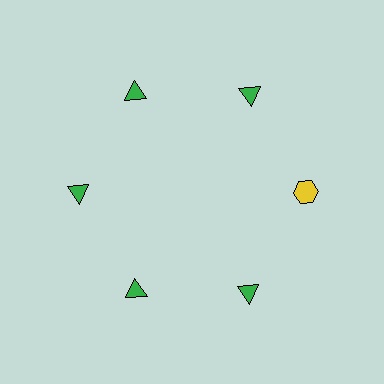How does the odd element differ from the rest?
It differs in both color (yellow instead of green) and shape (hexagon instead of triangle).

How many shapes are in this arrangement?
There are 6 shapes arranged in a ring pattern.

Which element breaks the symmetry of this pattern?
The yellow hexagon at roughly the 3 o'clock position breaks the symmetry. All other shapes are green triangles.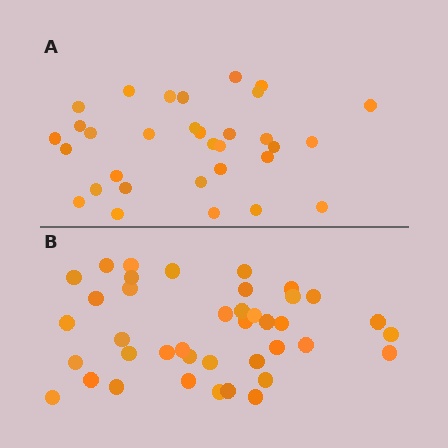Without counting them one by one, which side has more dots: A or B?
Region B (the bottom region) has more dots.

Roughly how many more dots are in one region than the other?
Region B has roughly 8 or so more dots than region A.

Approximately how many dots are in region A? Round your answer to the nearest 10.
About 30 dots. (The exact count is 32, which rounds to 30.)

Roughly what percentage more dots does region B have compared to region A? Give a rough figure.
About 25% more.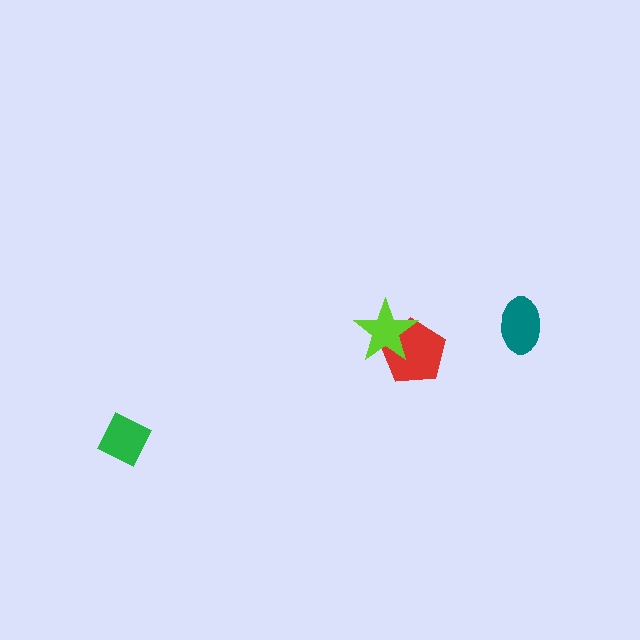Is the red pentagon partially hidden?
Yes, it is partially covered by another shape.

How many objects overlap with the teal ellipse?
0 objects overlap with the teal ellipse.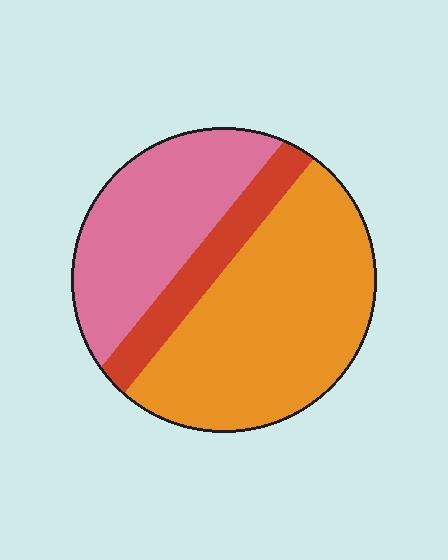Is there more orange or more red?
Orange.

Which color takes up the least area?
Red, at roughly 15%.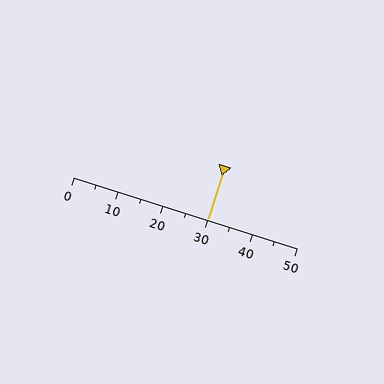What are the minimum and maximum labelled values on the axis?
The axis runs from 0 to 50.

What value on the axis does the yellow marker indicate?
The marker indicates approximately 30.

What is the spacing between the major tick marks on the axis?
The major ticks are spaced 10 apart.